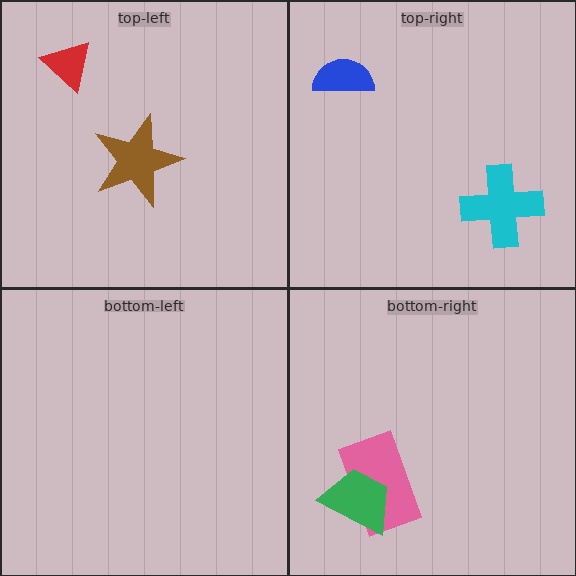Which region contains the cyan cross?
The top-right region.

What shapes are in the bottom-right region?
The pink rectangle, the green trapezoid.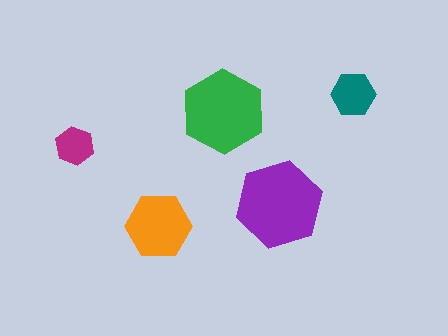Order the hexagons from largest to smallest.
the purple one, the green one, the orange one, the teal one, the magenta one.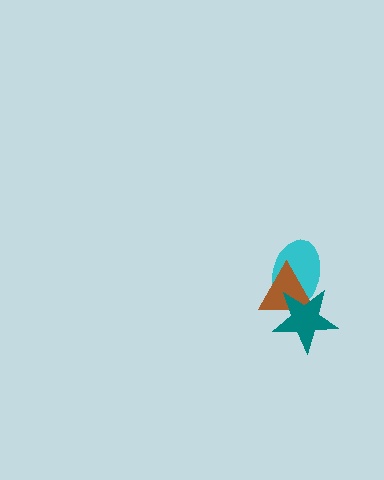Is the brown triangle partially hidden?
Yes, it is partially covered by another shape.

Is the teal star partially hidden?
No, no other shape covers it.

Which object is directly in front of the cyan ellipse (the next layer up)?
The brown triangle is directly in front of the cyan ellipse.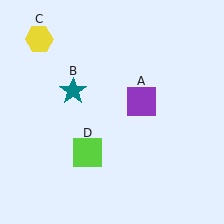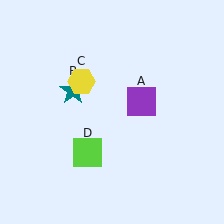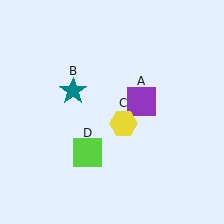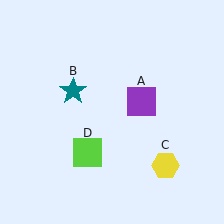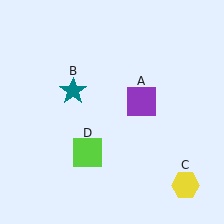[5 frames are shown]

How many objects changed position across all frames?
1 object changed position: yellow hexagon (object C).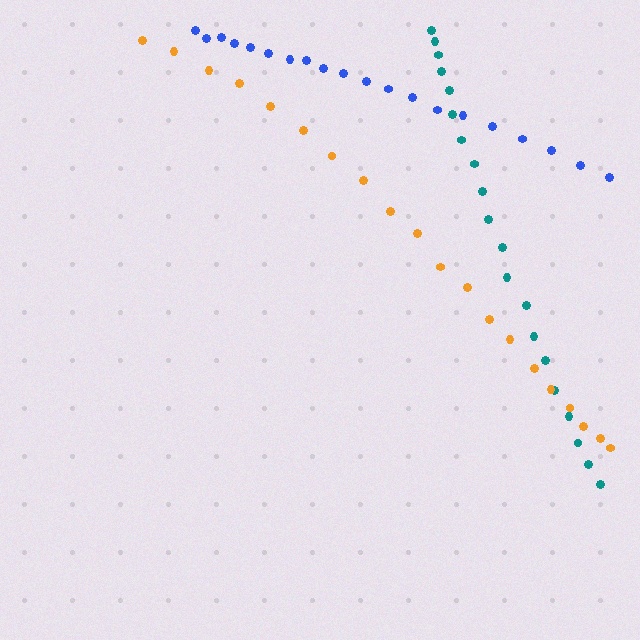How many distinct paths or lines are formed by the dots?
There are 3 distinct paths.